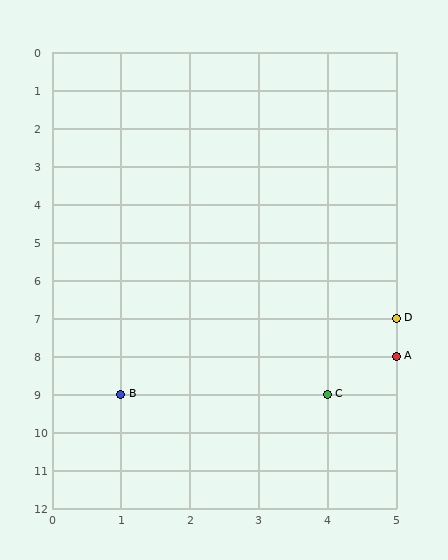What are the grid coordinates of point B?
Point B is at grid coordinates (1, 9).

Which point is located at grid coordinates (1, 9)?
Point B is at (1, 9).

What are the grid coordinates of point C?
Point C is at grid coordinates (4, 9).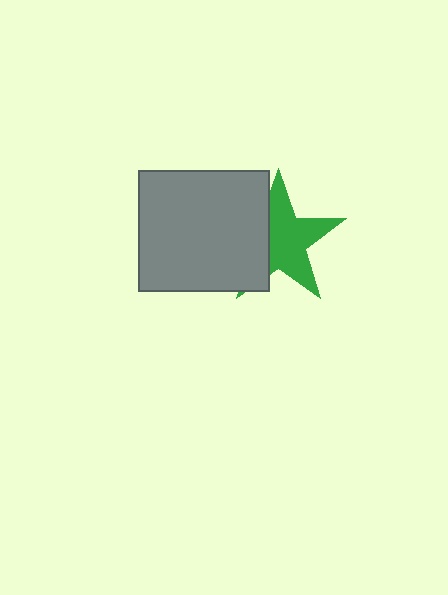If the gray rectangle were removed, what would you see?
You would see the complete green star.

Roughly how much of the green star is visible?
About half of it is visible (roughly 64%).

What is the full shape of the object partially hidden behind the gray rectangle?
The partially hidden object is a green star.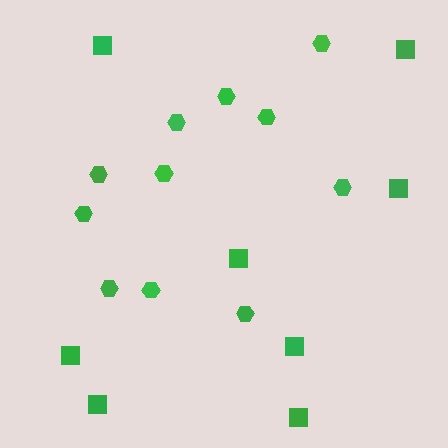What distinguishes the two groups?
There are 2 groups: one group of hexagons (11) and one group of squares (8).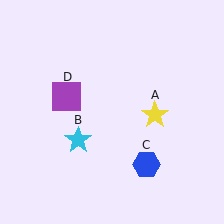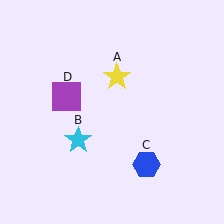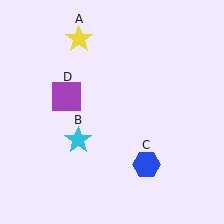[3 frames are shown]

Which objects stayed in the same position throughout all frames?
Cyan star (object B) and blue hexagon (object C) and purple square (object D) remained stationary.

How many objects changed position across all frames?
1 object changed position: yellow star (object A).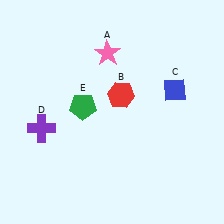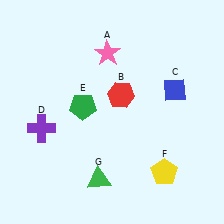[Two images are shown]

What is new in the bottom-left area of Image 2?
A green triangle (G) was added in the bottom-left area of Image 2.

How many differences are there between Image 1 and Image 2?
There are 2 differences between the two images.